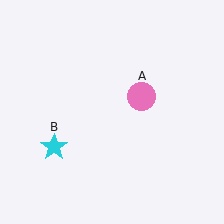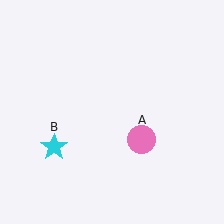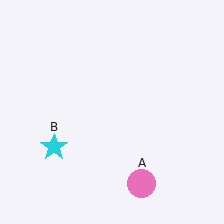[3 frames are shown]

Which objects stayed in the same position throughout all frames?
Cyan star (object B) remained stationary.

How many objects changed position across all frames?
1 object changed position: pink circle (object A).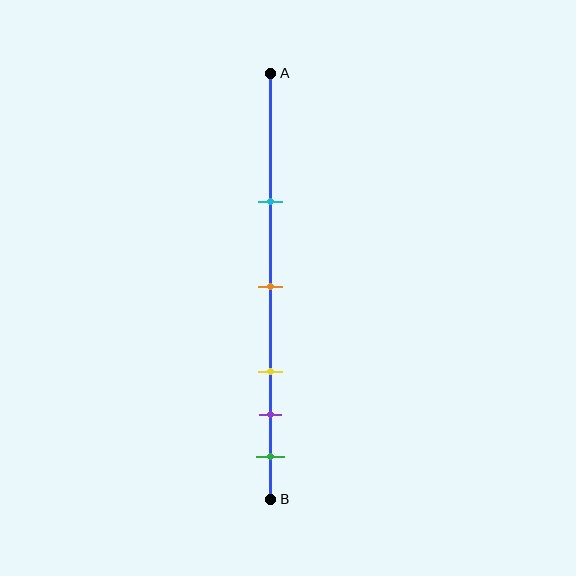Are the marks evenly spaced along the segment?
No, the marks are not evenly spaced.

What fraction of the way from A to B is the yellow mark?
The yellow mark is approximately 70% (0.7) of the way from A to B.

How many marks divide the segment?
There are 5 marks dividing the segment.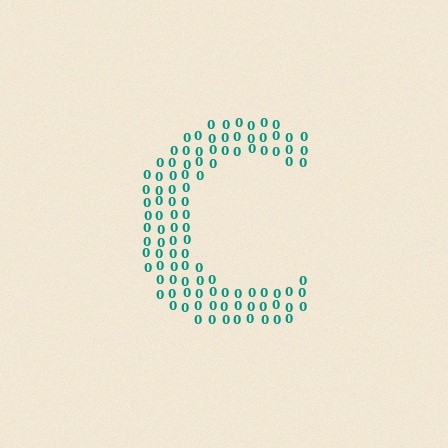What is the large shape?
The large shape is the letter C.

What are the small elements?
The small elements are digit 0's.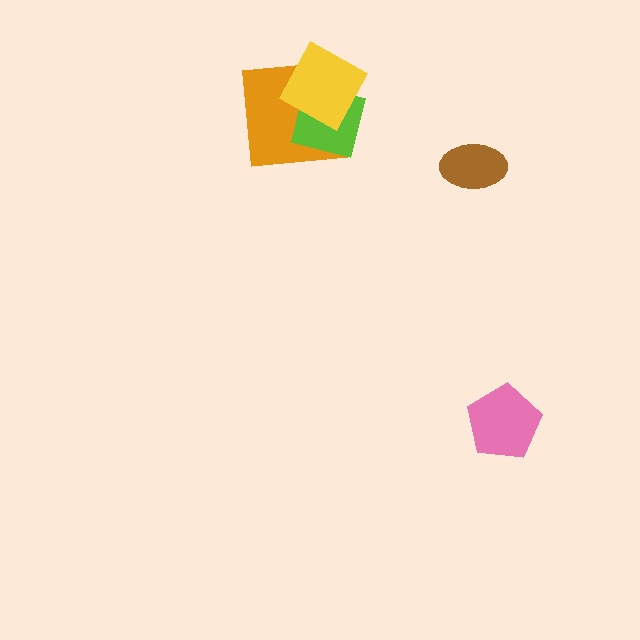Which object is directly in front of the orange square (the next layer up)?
The lime square is directly in front of the orange square.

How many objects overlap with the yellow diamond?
2 objects overlap with the yellow diamond.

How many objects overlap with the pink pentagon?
0 objects overlap with the pink pentagon.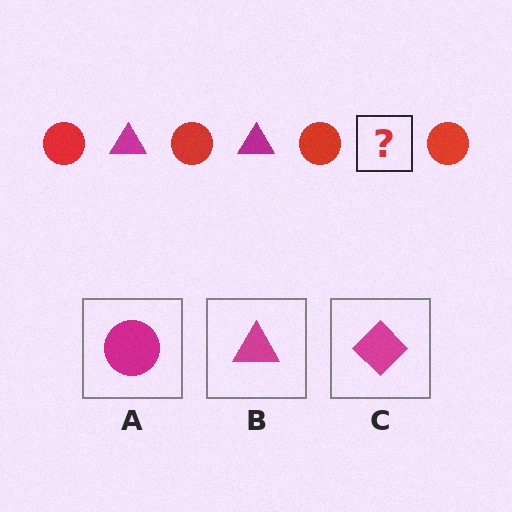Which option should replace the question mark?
Option B.